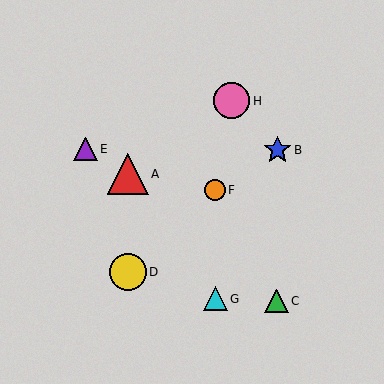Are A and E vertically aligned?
No, A is at x≈128 and E is at x≈85.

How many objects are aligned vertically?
2 objects (A, D) are aligned vertically.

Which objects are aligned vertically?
Objects A, D are aligned vertically.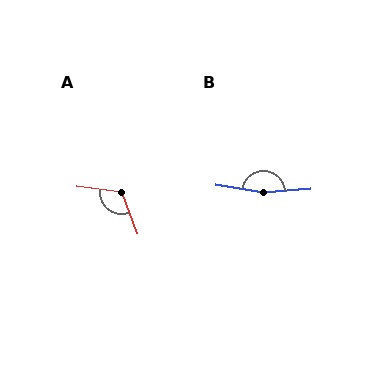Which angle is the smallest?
A, at approximately 118 degrees.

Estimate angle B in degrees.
Approximately 167 degrees.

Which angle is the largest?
B, at approximately 167 degrees.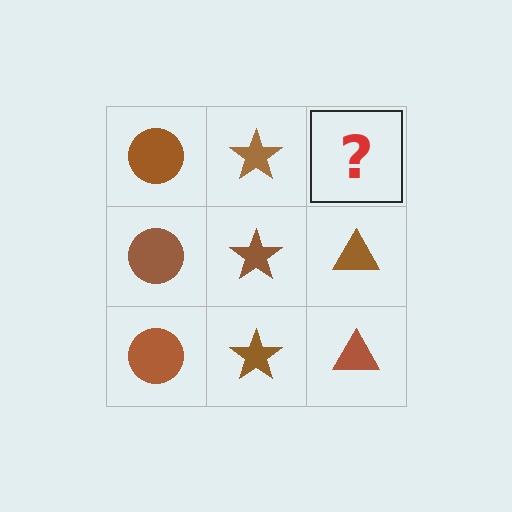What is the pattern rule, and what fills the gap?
The rule is that each column has a consistent shape. The gap should be filled with a brown triangle.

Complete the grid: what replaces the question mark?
The question mark should be replaced with a brown triangle.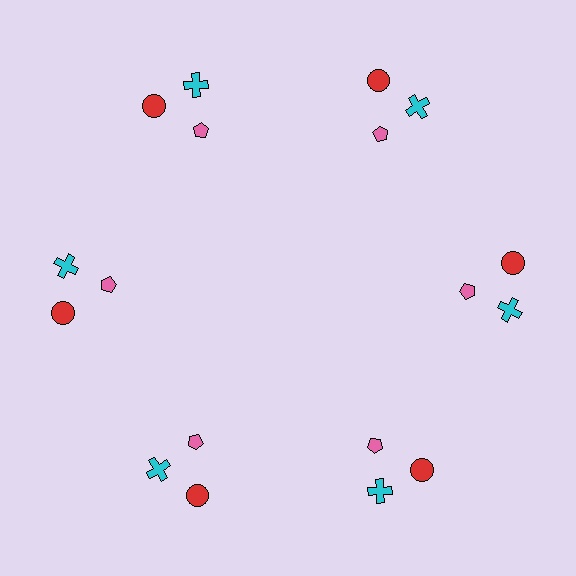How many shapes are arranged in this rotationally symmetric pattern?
There are 18 shapes, arranged in 6 groups of 3.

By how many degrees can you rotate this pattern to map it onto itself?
The pattern maps onto itself every 60 degrees of rotation.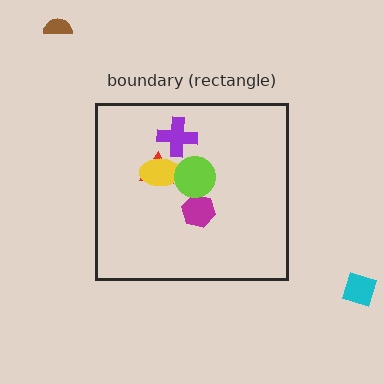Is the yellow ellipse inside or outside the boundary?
Inside.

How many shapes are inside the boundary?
5 inside, 2 outside.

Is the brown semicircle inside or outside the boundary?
Outside.